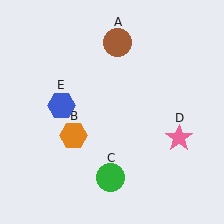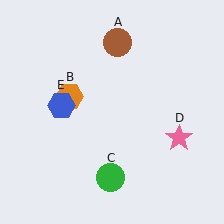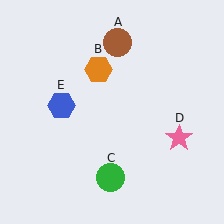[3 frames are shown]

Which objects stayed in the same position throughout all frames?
Brown circle (object A) and green circle (object C) and pink star (object D) and blue hexagon (object E) remained stationary.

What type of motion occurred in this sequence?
The orange hexagon (object B) rotated clockwise around the center of the scene.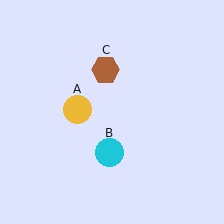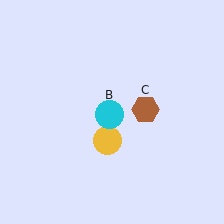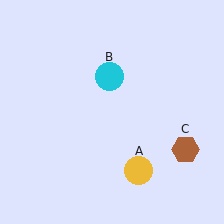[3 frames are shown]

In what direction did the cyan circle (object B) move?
The cyan circle (object B) moved up.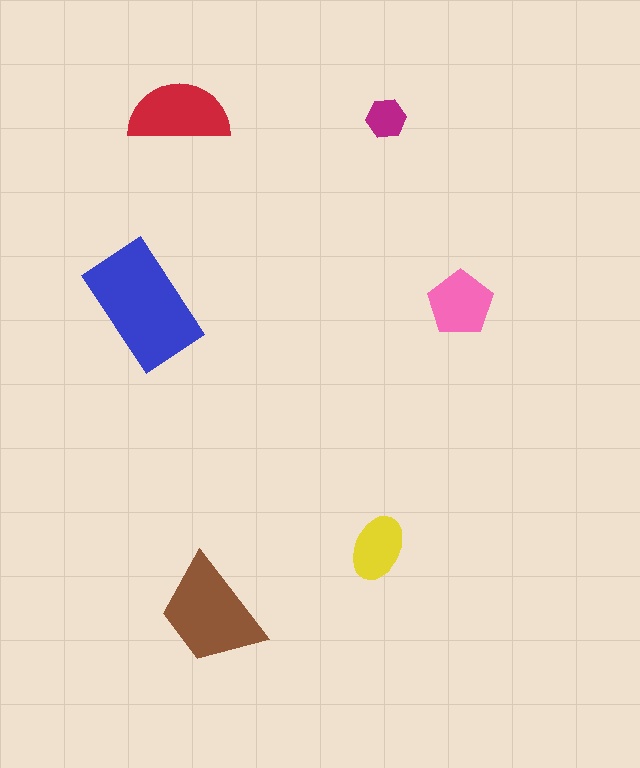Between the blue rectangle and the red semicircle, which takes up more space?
The blue rectangle.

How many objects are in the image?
There are 6 objects in the image.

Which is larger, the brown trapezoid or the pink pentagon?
The brown trapezoid.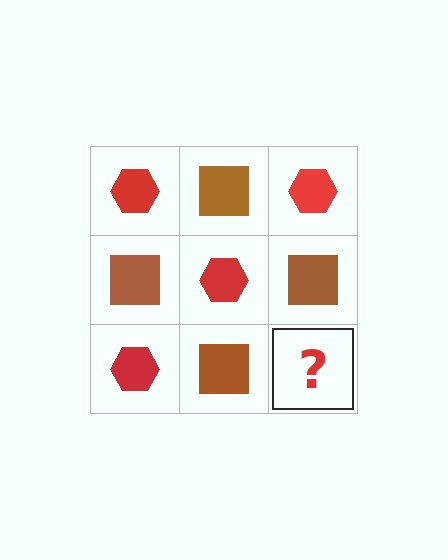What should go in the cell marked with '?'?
The missing cell should contain a red hexagon.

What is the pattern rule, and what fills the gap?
The rule is that it alternates red hexagon and brown square in a checkerboard pattern. The gap should be filled with a red hexagon.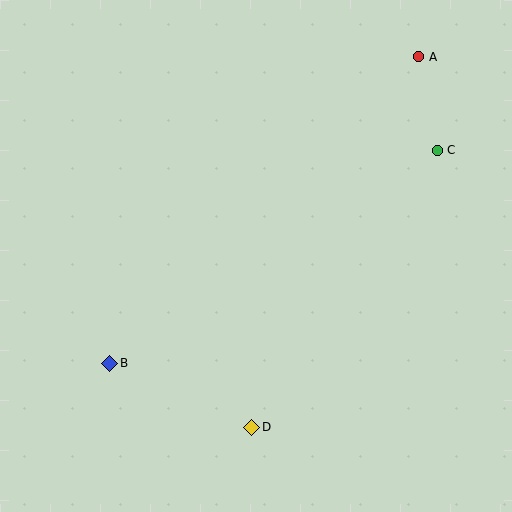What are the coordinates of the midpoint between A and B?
The midpoint between A and B is at (264, 210).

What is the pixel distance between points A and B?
The distance between A and B is 435 pixels.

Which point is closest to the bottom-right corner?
Point D is closest to the bottom-right corner.